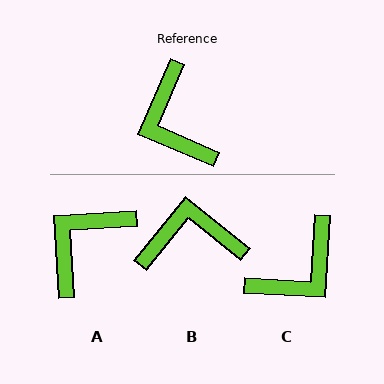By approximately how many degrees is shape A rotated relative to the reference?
Approximately 64 degrees clockwise.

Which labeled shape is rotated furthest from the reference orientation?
C, about 110 degrees away.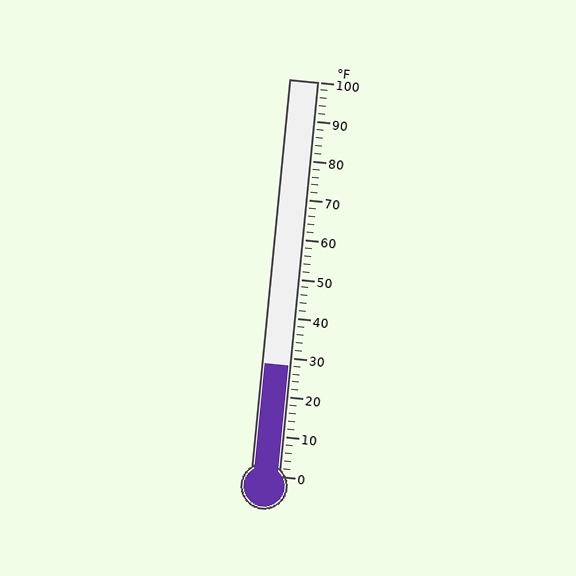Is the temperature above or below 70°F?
The temperature is below 70°F.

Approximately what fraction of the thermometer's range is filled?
The thermometer is filled to approximately 30% of its range.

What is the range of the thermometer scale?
The thermometer scale ranges from 0°F to 100°F.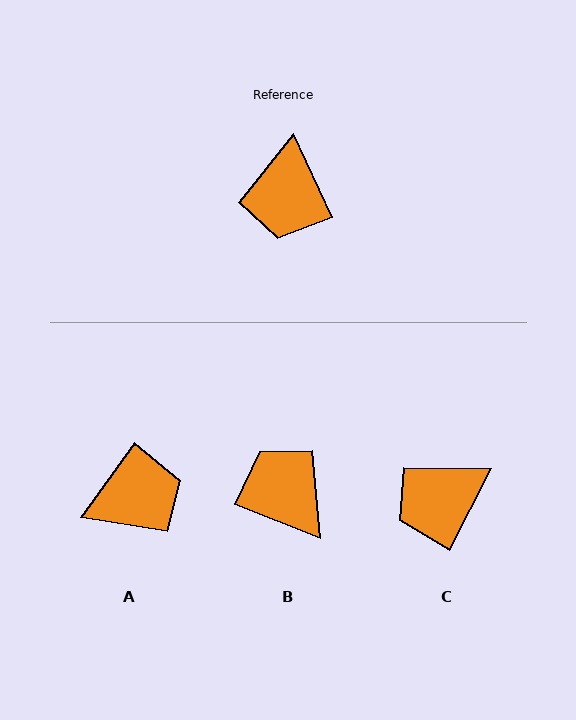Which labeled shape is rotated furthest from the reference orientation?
B, about 136 degrees away.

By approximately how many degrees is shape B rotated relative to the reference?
Approximately 136 degrees clockwise.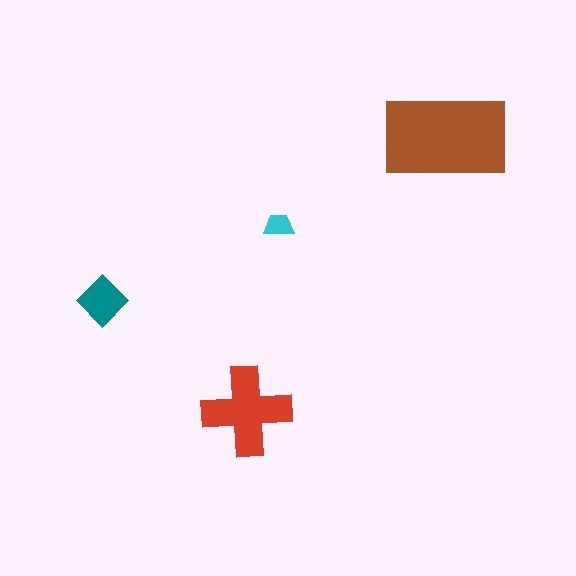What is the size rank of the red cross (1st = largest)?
2nd.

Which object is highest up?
The brown rectangle is topmost.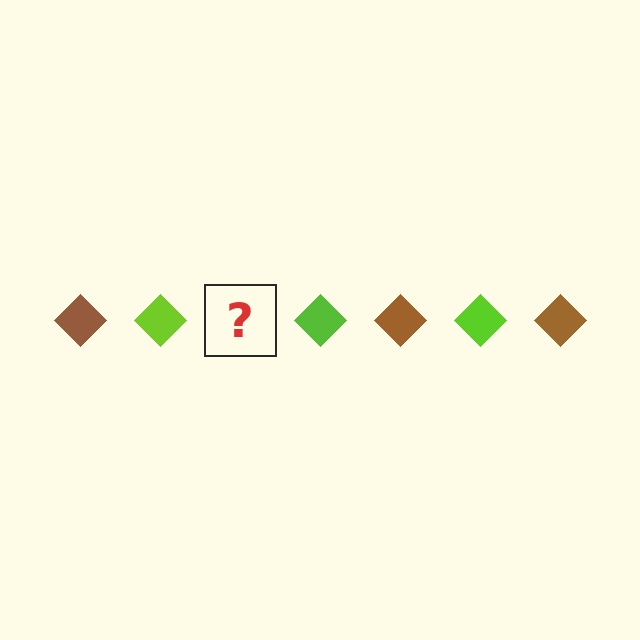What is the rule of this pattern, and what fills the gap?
The rule is that the pattern cycles through brown, lime diamonds. The gap should be filled with a brown diamond.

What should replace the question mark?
The question mark should be replaced with a brown diamond.